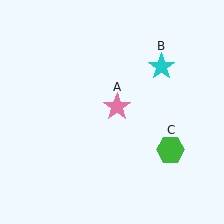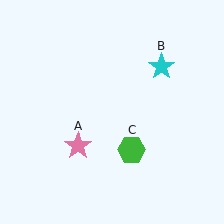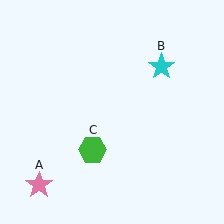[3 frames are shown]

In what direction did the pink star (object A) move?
The pink star (object A) moved down and to the left.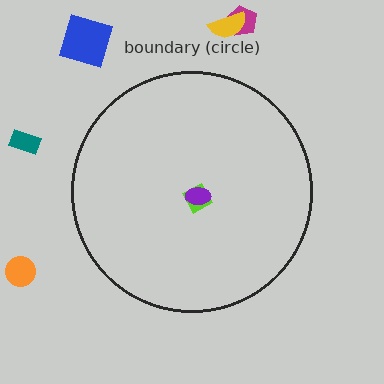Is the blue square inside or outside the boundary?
Outside.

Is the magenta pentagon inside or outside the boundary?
Outside.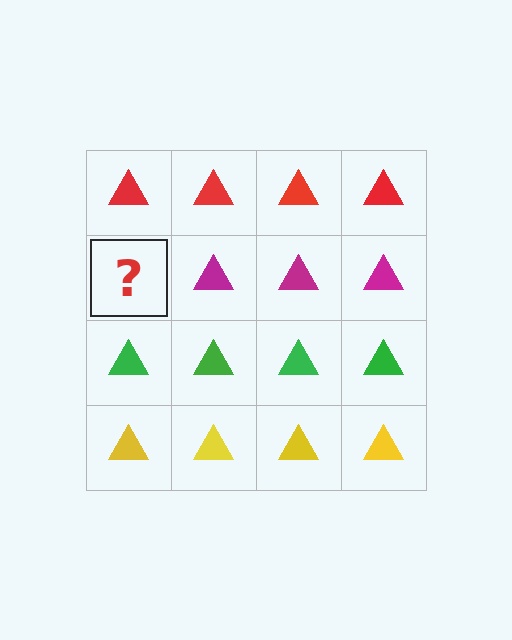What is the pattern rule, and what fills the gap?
The rule is that each row has a consistent color. The gap should be filled with a magenta triangle.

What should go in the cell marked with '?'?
The missing cell should contain a magenta triangle.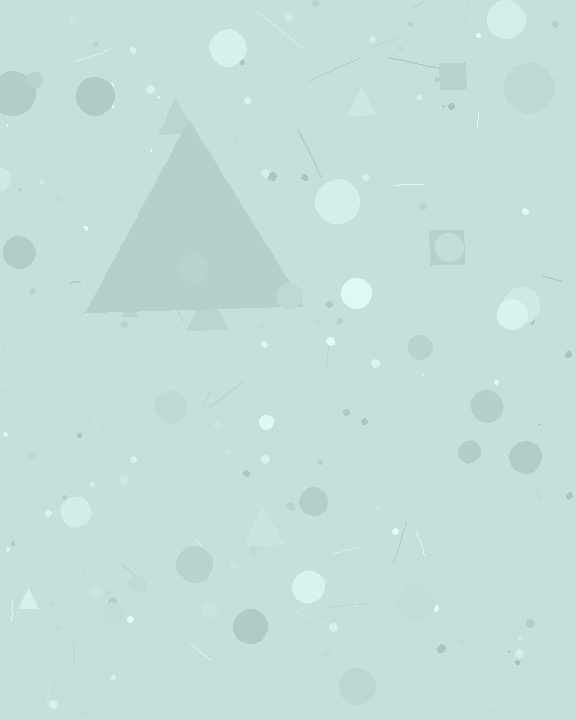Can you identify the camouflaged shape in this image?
The camouflaged shape is a triangle.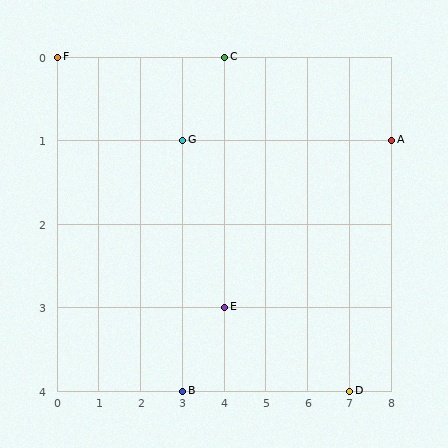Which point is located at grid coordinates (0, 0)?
Point F is at (0, 0).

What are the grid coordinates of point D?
Point D is at grid coordinates (7, 4).